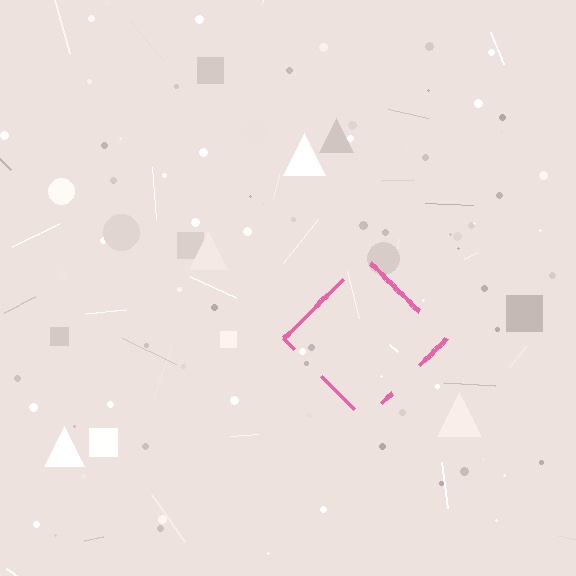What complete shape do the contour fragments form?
The contour fragments form a diamond.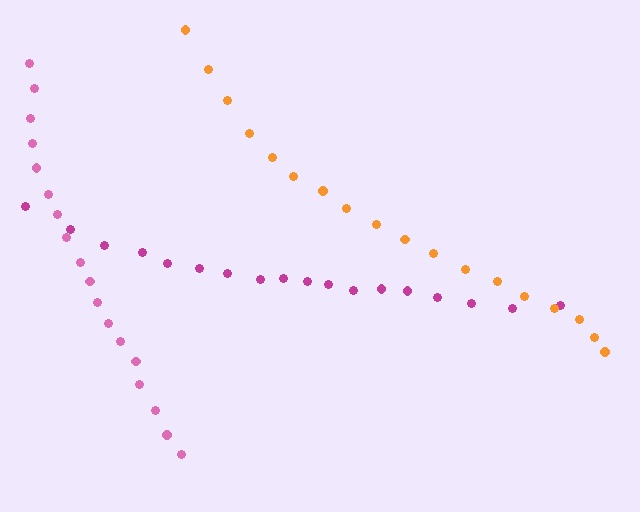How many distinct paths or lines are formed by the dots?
There are 3 distinct paths.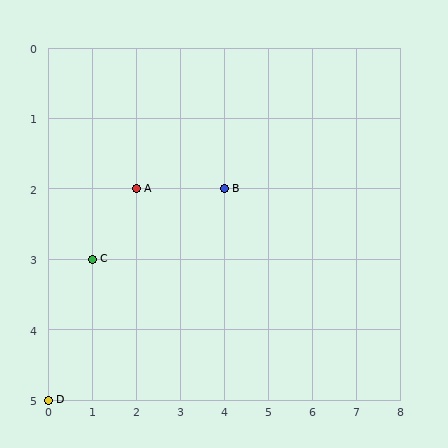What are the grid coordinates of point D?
Point D is at grid coordinates (0, 5).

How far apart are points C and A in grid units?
Points C and A are 1 column and 1 row apart (about 1.4 grid units diagonally).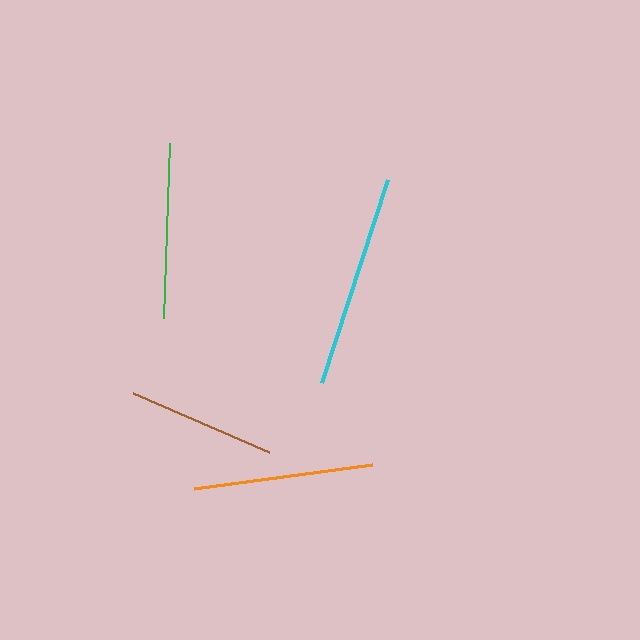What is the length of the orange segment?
The orange segment is approximately 179 pixels long.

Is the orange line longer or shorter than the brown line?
The orange line is longer than the brown line.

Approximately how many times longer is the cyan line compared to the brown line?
The cyan line is approximately 1.4 times the length of the brown line.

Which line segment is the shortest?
The brown line is the shortest at approximately 148 pixels.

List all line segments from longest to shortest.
From longest to shortest: cyan, orange, green, brown.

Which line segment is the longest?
The cyan line is the longest at approximately 214 pixels.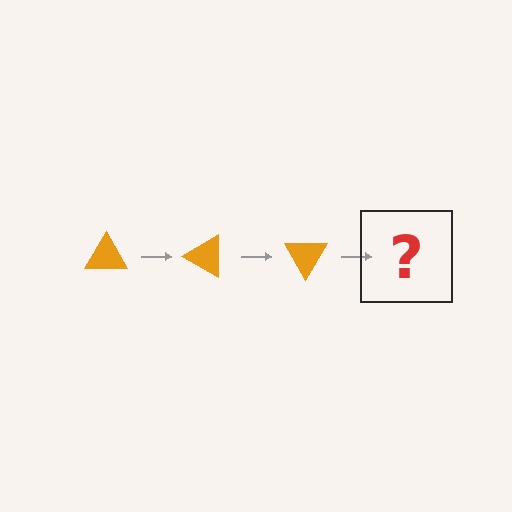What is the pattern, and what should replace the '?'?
The pattern is that the triangle rotates 30 degrees each step. The '?' should be an orange triangle rotated 90 degrees.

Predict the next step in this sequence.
The next step is an orange triangle rotated 90 degrees.